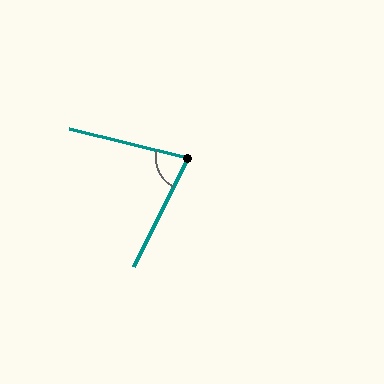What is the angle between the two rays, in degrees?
Approximately 77 degrees.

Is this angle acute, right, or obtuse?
It is acute.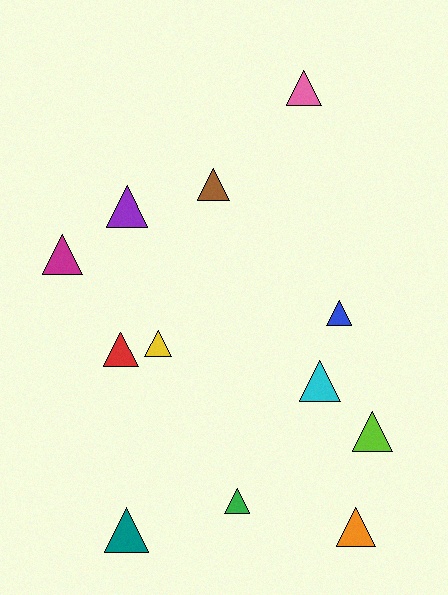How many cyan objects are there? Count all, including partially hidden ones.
There is 1 cyan object.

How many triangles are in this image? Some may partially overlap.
There are 12 triangles.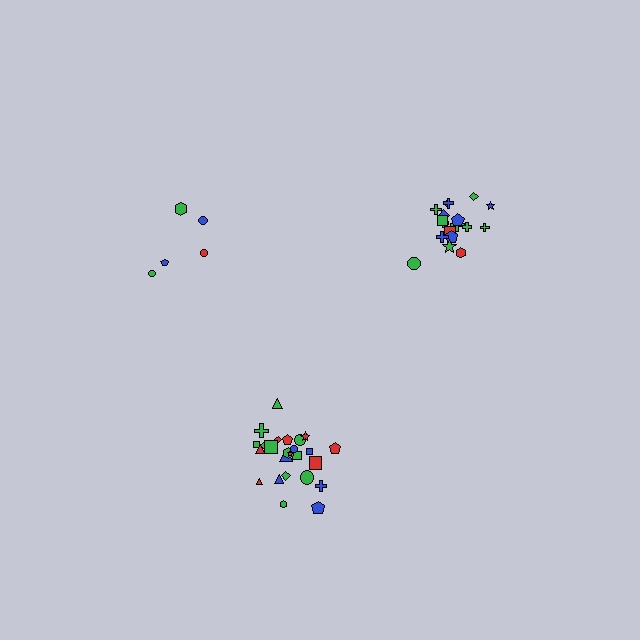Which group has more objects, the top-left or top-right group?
The top-right group.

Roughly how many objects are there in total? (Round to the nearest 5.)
Roughly 50 objects in total.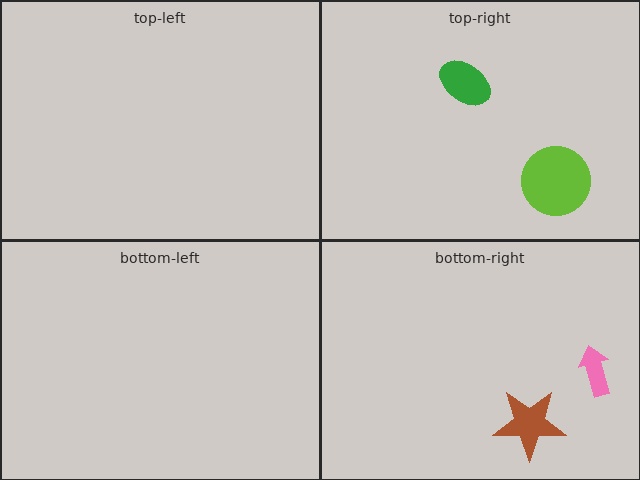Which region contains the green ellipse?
The top-right region.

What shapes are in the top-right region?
The green ellipse, the lime circle.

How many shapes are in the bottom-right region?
2.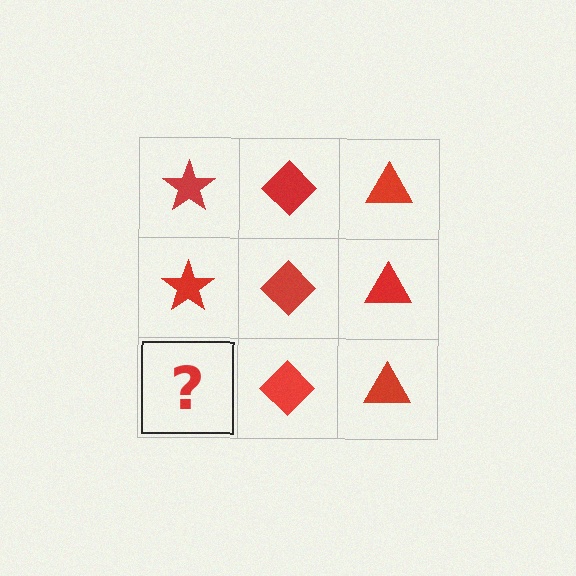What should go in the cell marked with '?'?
The missing cell should contain a red star.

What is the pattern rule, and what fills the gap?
The rule is that each column has a consistent shape. The gap should be filled with a red star.